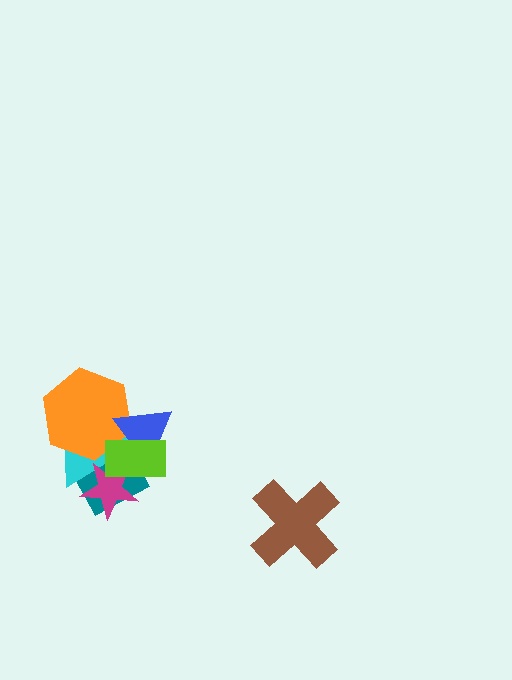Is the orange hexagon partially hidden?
Yes, it is partially covered by another shape.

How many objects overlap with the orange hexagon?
4 objects overlap with the orange hexagon.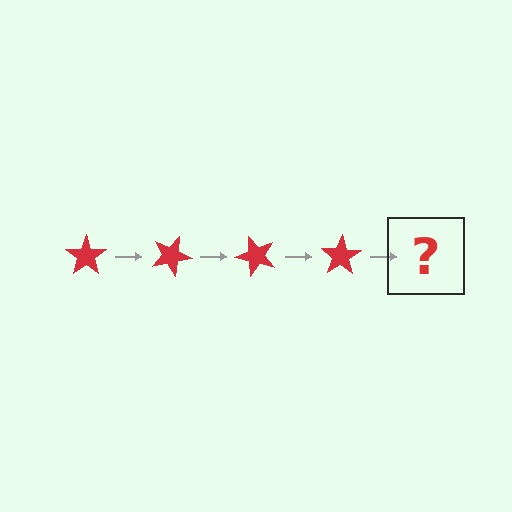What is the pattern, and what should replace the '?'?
The pattern is that the star rotates 25 degrees each step. The '?' should be a red star rotated 100 degrees.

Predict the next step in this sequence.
The next step is a red star rotated 100 degrees.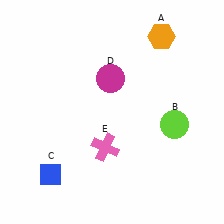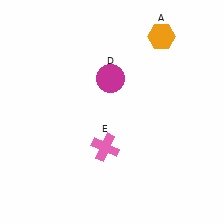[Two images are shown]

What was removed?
The blue diamond (C), the lime circle (B) were removed in Image 2.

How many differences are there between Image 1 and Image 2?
There are 2 differences between the two images.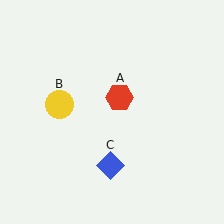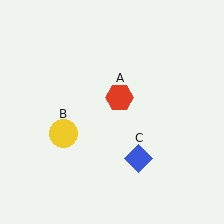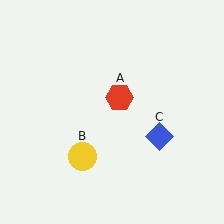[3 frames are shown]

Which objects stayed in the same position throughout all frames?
Red hexagon (object A) remained stationary.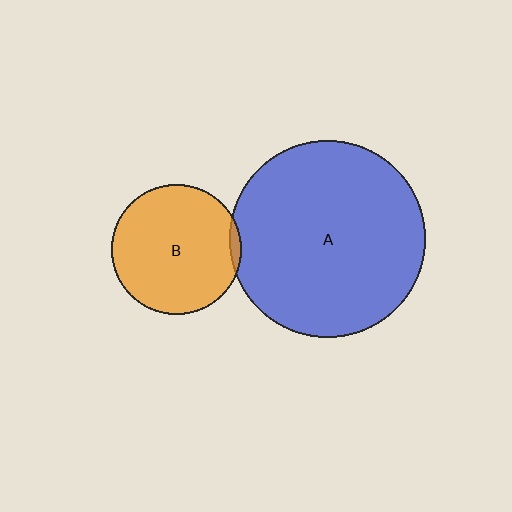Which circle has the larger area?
Circle A (blue).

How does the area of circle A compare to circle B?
Approximately 2.3 times.